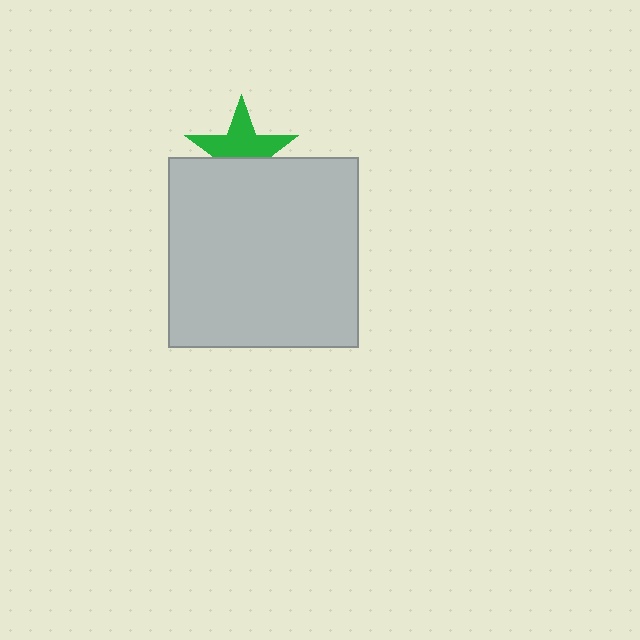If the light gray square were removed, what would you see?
You would see the complete green star.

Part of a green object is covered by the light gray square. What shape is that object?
It is a star.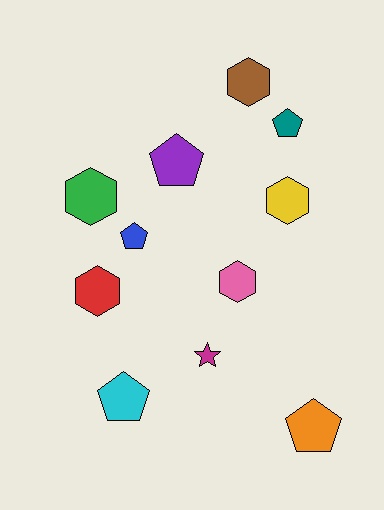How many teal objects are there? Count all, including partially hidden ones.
There is 1 teal object.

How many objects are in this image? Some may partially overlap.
There are 11 objects.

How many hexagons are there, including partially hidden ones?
There are 5 hexagons.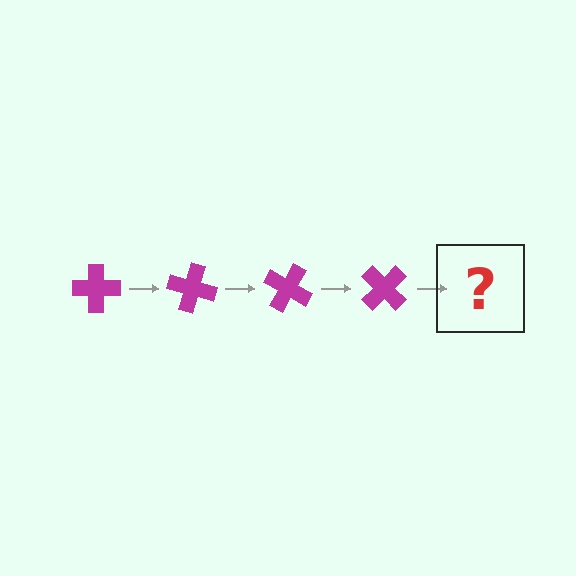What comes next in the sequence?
The next element should be a magenta cross rotated 60 degrees.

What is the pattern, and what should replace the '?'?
The pattern is that the cross rotates 15 degrees each step. The '?' should be a magenta cross rotated 60 degrees.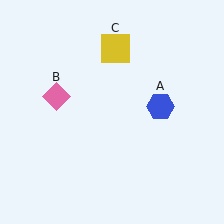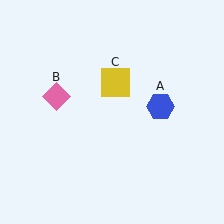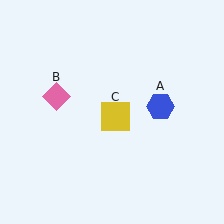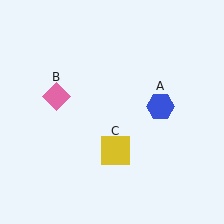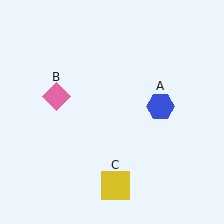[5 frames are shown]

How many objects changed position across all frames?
1 object changed position: yellow square (object C).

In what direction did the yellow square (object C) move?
The yellow square (object C) moved down.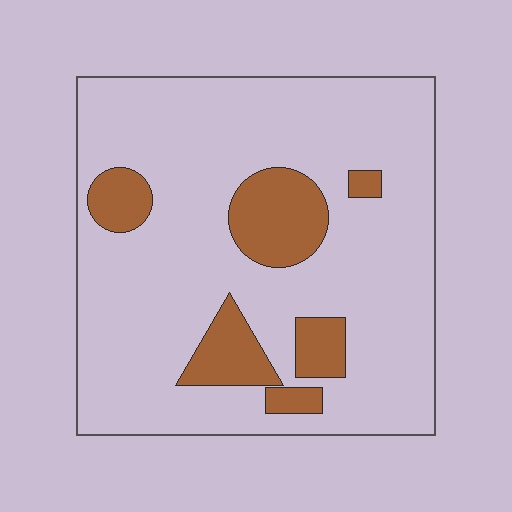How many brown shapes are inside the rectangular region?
6.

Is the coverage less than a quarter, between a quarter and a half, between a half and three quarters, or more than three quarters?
Less than a quarter.